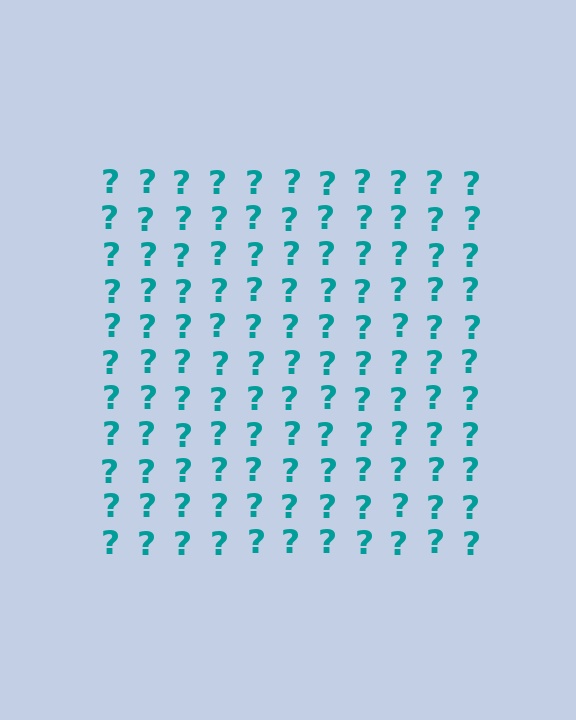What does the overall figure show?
The overall figure shows a square.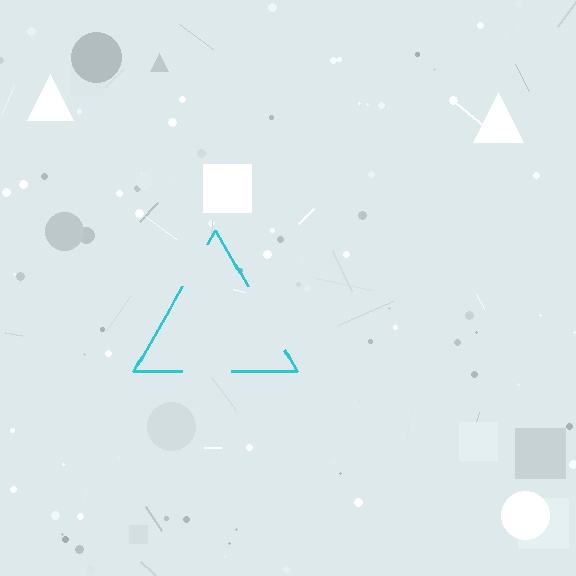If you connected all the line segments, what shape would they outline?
They would outline a triangle.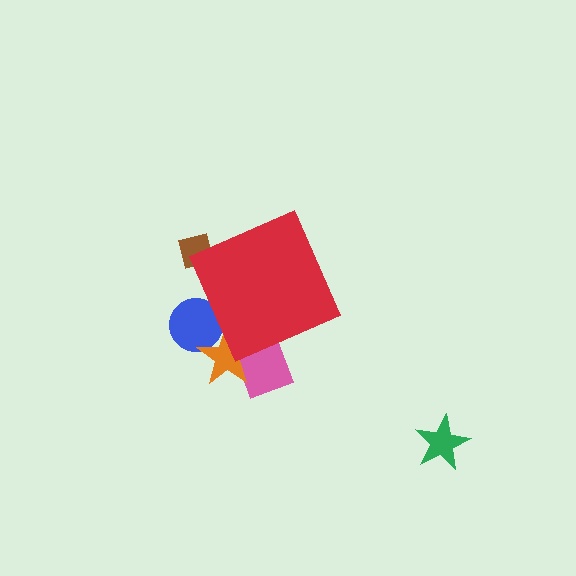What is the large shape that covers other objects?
A red diamond.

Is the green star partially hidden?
No, the green star is fully visible.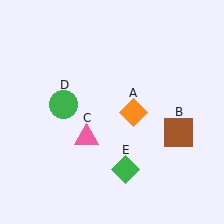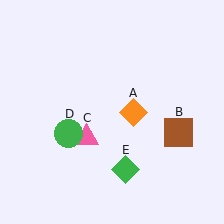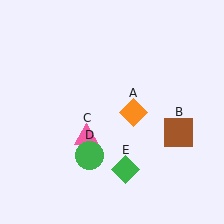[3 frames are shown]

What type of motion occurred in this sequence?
The green circle (object D) rotated counterclockwise around the center of the scene.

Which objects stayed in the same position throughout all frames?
Orange diamond (object A) and brown square (object B) and pink triangle (object C) and green diamond (object E) remained stationary.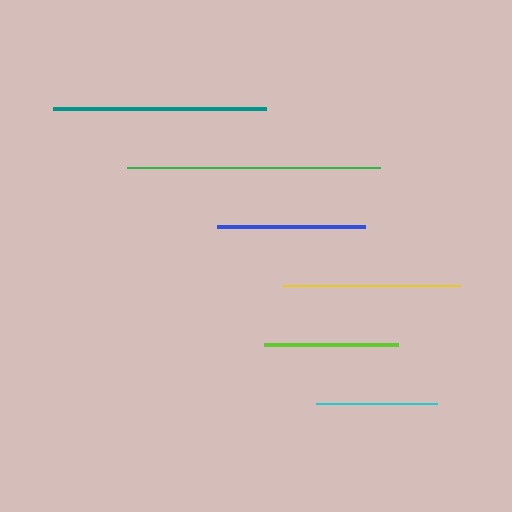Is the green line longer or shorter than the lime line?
The green line is longer than the lime line.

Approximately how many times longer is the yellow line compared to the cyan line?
The yellow line is approximately 1.5 times the length of the cyan line.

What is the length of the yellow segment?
The yellow segment is approximately 177 pixels long.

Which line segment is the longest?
The green line is the longest at approximately 254 pixels.